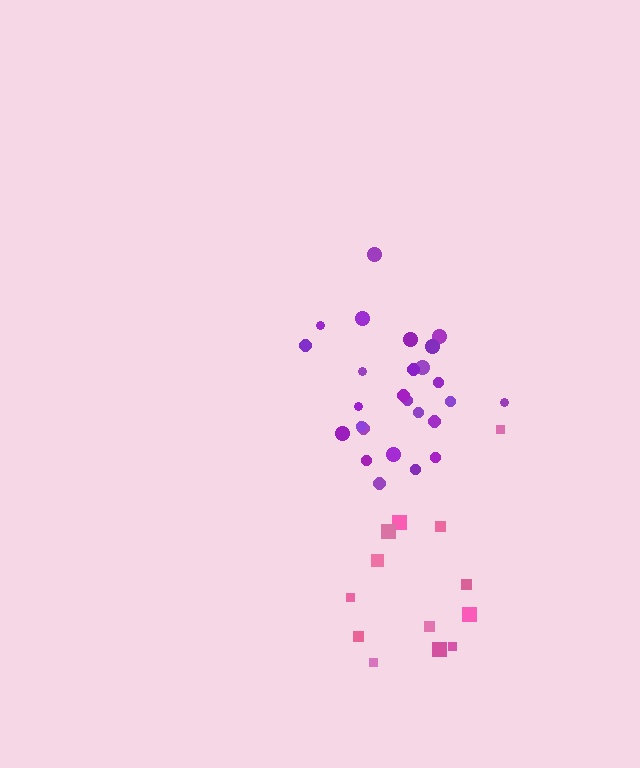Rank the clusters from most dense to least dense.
purple, pink.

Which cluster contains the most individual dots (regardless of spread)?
Purple (26).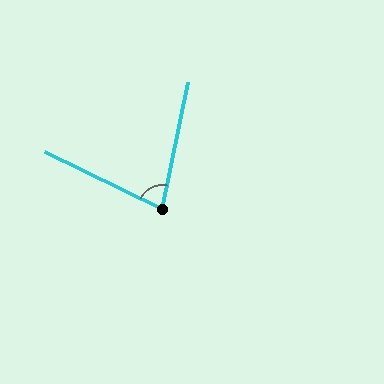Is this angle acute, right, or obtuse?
It is acute.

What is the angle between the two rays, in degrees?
Approximately 75 degrees.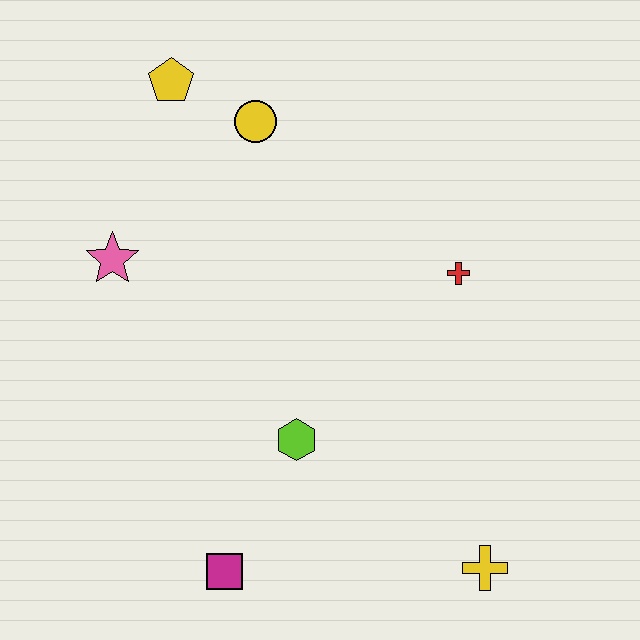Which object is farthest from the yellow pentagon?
The yellow cross is farthest from the yellow pentagon.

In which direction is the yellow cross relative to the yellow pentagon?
The yellow cross is below the yellow pentagon.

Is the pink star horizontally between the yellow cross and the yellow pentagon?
No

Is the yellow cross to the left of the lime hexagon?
No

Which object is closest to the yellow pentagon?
The yellow circle is closest to the yellow pentagon.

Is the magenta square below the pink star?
Yes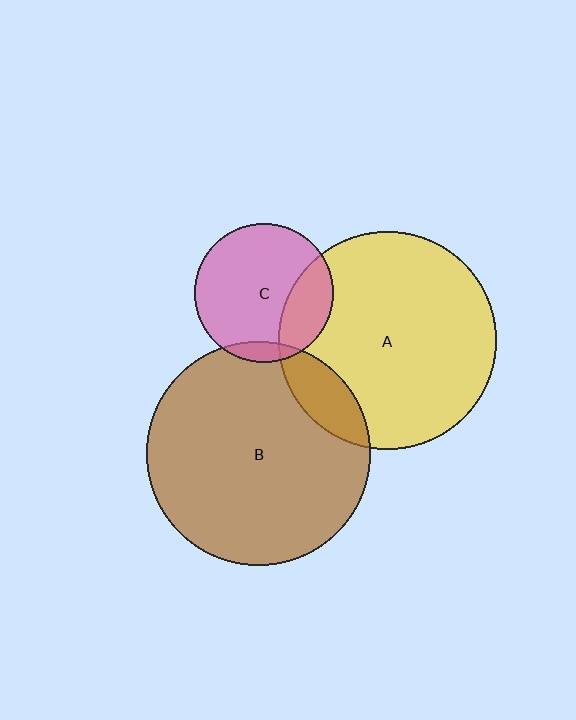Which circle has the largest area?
Circle B (brown).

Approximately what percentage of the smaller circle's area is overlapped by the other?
Approximately 15%.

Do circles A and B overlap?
Yes.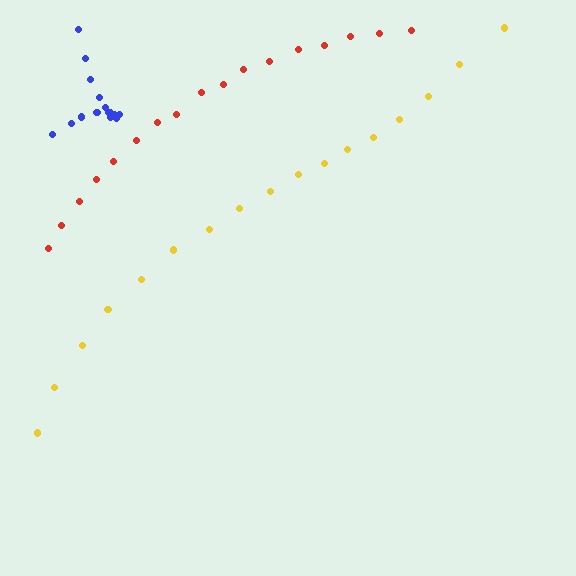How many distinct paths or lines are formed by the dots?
There are 3 distinct paths.